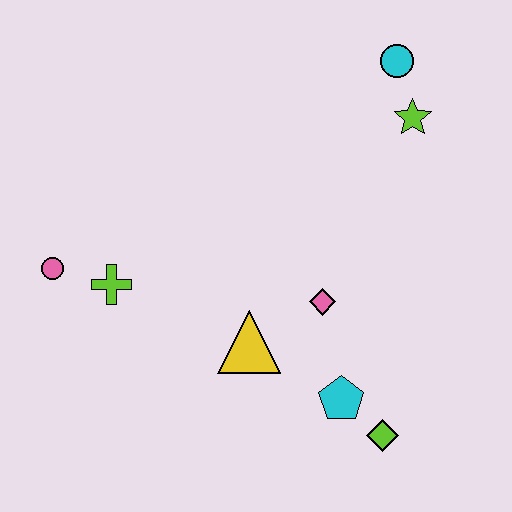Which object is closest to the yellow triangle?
The pink diamond is closest to the yellow triangle.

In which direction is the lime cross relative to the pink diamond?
The lime cross is to the left of the pink diamond.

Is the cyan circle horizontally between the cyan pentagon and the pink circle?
No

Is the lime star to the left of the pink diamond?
No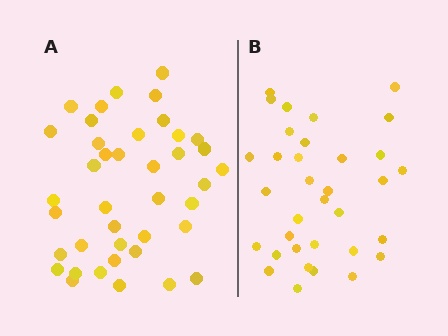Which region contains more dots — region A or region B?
Region A (the left region) has more dots.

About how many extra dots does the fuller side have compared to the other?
Region A has about 6 more dots than region B.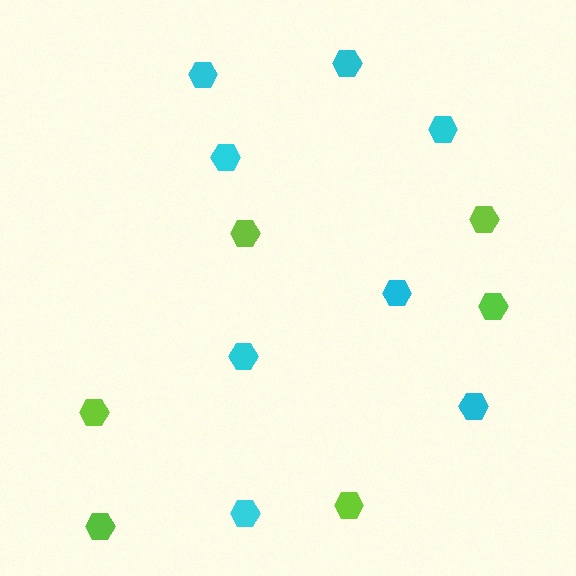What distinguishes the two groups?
There are 2 groups: one group of cyan hexagons (8) and one group of lime hexagons (6).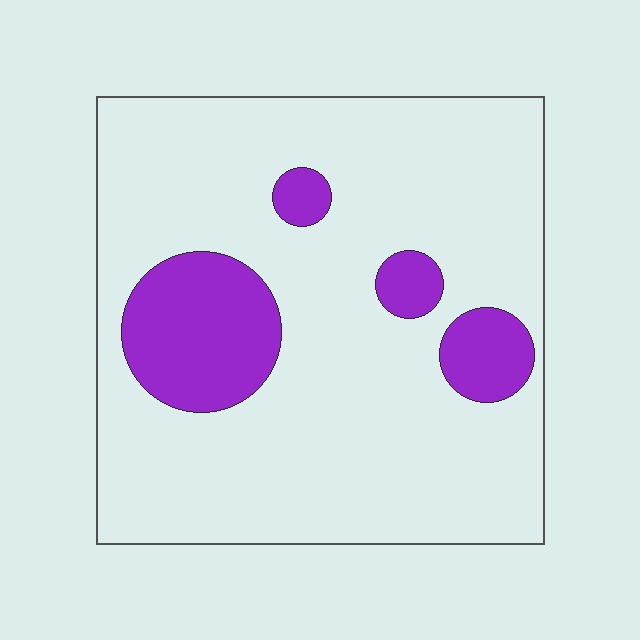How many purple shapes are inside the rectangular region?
4.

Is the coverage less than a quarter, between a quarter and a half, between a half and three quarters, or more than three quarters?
Less than a quarter.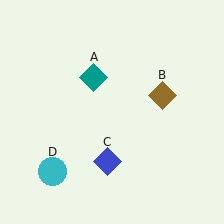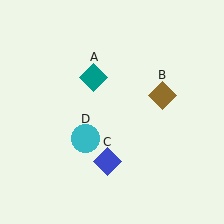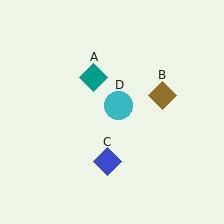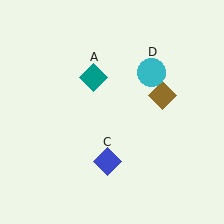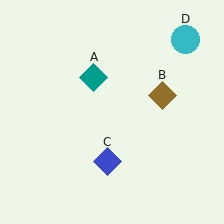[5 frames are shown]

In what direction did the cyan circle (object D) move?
The cyan circle (object D) moved up and to the right.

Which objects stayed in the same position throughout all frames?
Teal diamond (object A) and brown diamond (object B) and blue diamond (object C) remained stationary.